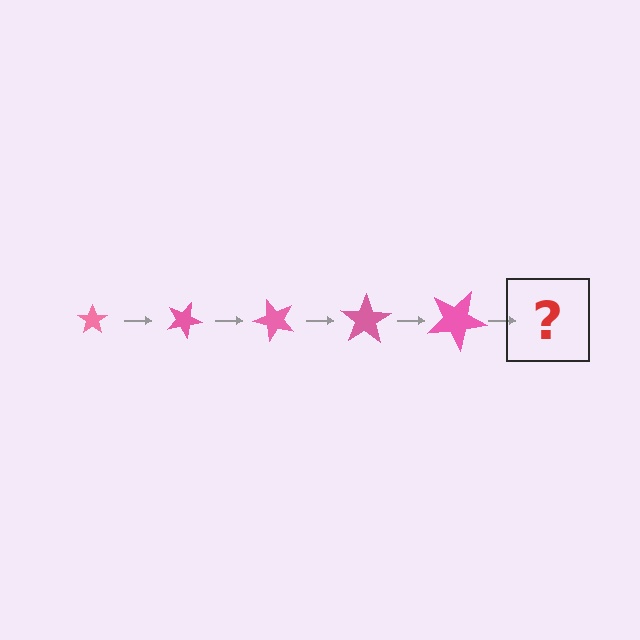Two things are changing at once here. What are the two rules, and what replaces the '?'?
The two rules are that the star grows larger each step and it rotates 25 degrees each step. The '?' should be a star, larger than the previous one and rotated 125 degrees from the start.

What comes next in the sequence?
The next element should be a star, larger than the previous one and rotated 125 degrees from the start.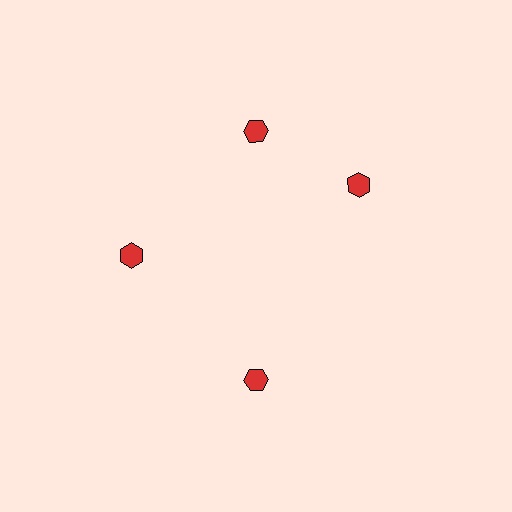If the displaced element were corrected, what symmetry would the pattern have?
It would have 4-fold rotational symmetry — the pattern would map onto itself every 90 degrees.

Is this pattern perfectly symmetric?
No. The 4 red hexagons are arranged in a ring, but one element near the 3 o'clock position is rotated out of alignment along the ring, breaking the 4-fold rotational symmetry.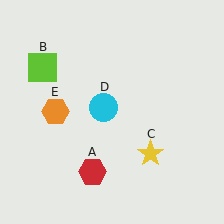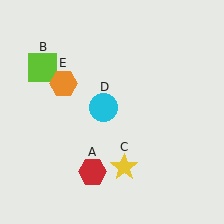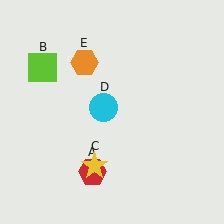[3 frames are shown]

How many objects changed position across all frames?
2 objects changed position: yellow star (object C), orange hexagon (object E).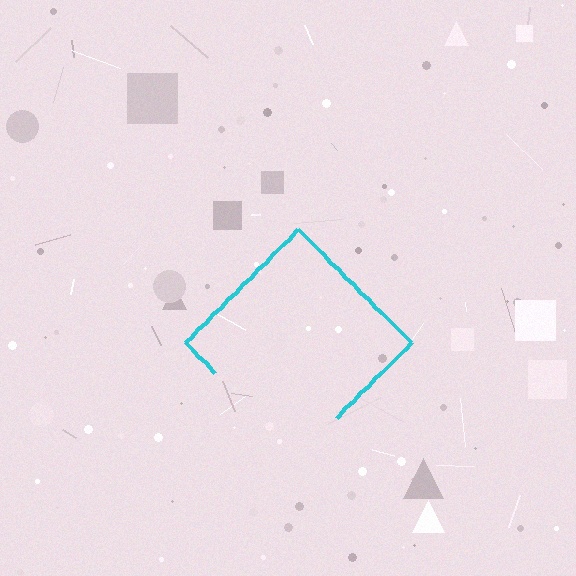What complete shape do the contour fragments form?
The contour fragments form a diamond.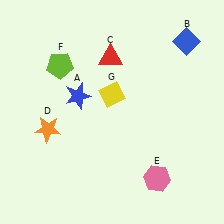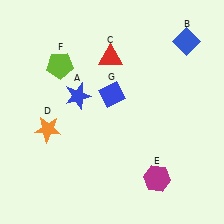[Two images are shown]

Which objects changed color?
E changed from pink to magenta. G changed from yellow to blue.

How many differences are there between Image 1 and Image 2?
There are 2 differences between the two images.